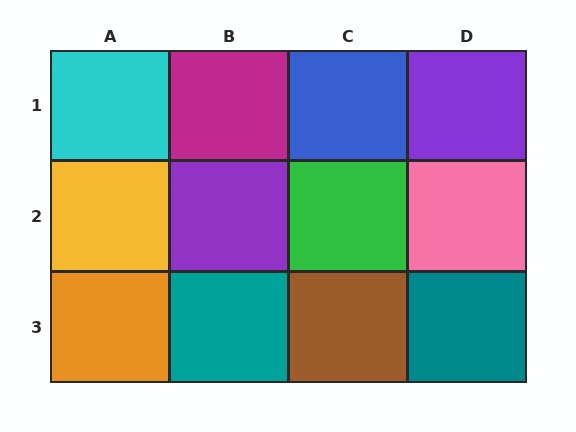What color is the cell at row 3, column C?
Brown.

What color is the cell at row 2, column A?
Yellow.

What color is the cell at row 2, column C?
Green.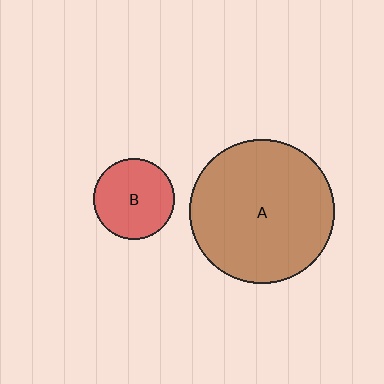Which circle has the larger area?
Circle A (brown).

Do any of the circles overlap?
No, none of the circles overlap.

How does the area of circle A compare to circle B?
Approximately 3.2 times.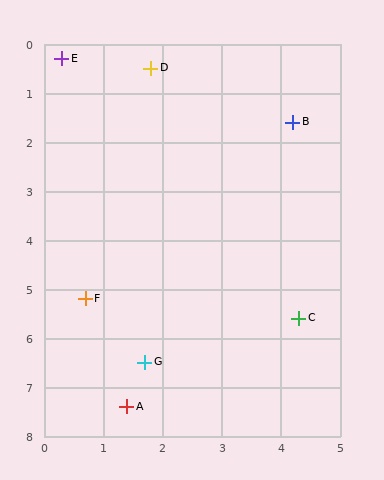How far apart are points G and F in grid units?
Points G and F are about 1.6 grid units apart.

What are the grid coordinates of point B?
Point B is at approximately (4.2, 1.6).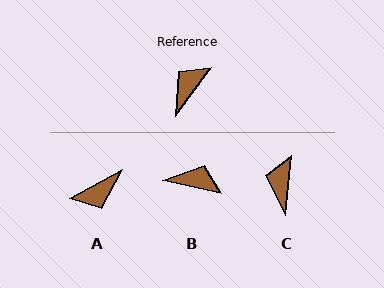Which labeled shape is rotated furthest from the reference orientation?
A, about 155 degrees away.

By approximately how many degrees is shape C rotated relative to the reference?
Approximately 30 degrees counter-clockwise.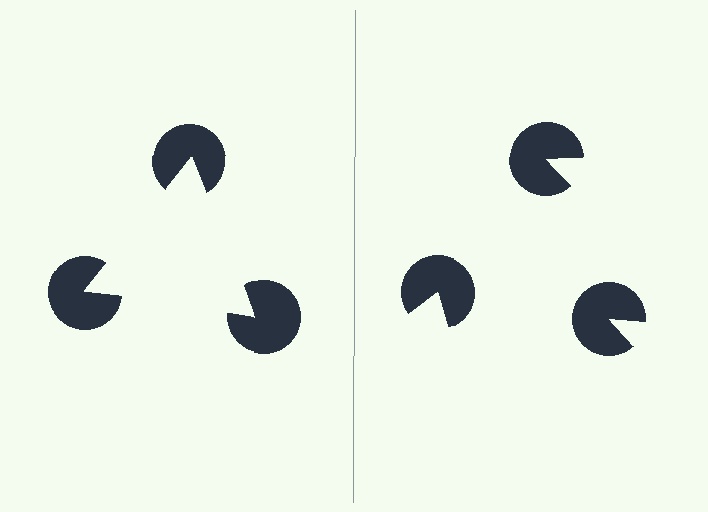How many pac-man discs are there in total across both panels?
6 — 3 on each side.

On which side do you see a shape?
An illusory triangle appears on the left side. On the right side the wedge cuts are rotated, so no coherent shape forms.